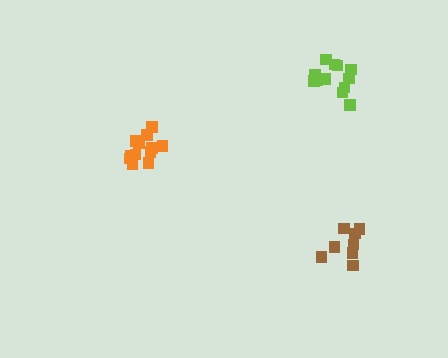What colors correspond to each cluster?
The clusters are colored: lime, orange, brown.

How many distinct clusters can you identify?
There are 3 distinct clusters.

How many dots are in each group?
Group 1: 12 dots, Group 2: 12 dots, Group 3: 8 dots (32 total).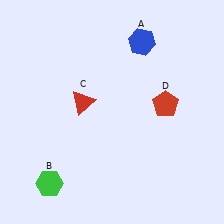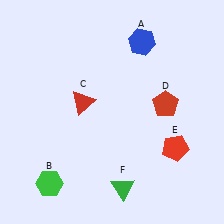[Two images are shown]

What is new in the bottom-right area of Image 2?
A red pentagon (E) was added in the bottom-right area of Image 2.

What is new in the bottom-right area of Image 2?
A green triangle (F) was added in the bottom-right area of Image 2.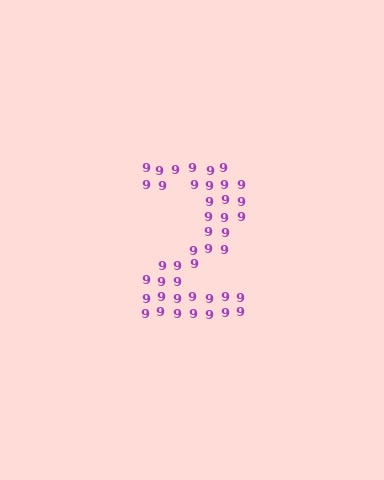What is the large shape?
The large shape is the digit 2.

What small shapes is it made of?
It is made of small digit 9's.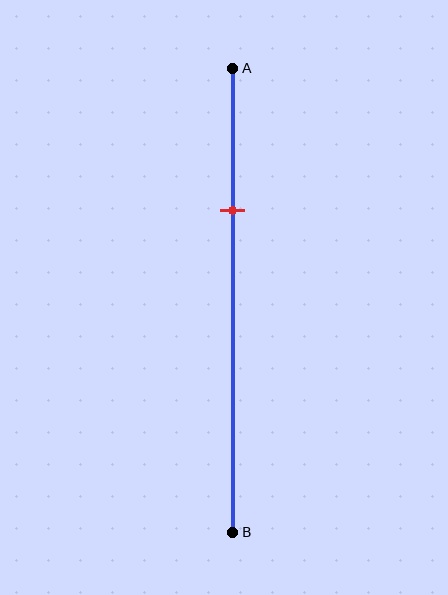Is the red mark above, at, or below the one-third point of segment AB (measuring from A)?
The red mark is approximately at the one-third point of segment AB.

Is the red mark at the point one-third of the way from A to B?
Yes, the mark is approximately at the one-third point.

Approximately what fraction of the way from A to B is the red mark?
The red mark is approximately 30% of the way from A to B.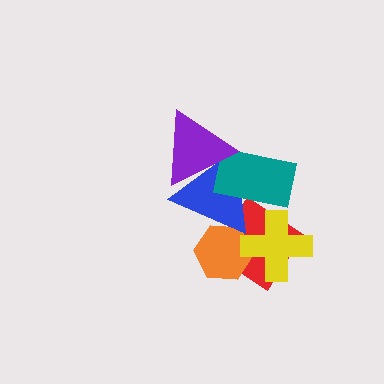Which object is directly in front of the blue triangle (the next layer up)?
The teal rectangle is directly in front of the blue triangle.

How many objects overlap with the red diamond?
4 objects overlap with the red diamond.